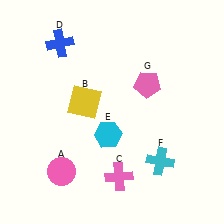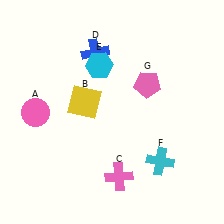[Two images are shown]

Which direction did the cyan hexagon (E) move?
The cyan hexagon (E) moved up.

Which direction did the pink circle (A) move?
The pink circle (A) moved up.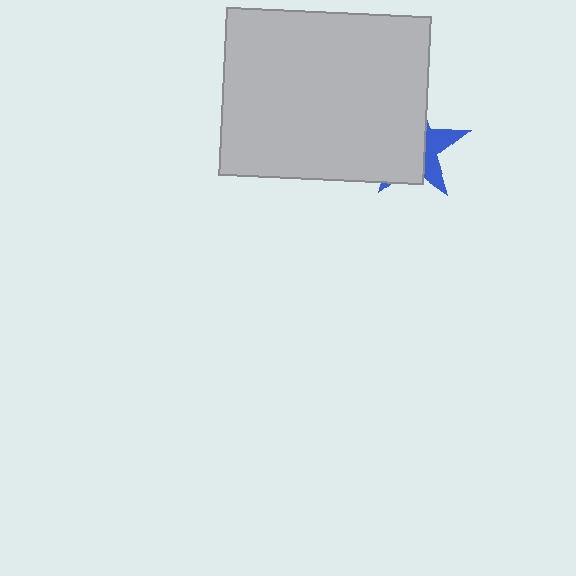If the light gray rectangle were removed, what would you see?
You would see the complete blue star.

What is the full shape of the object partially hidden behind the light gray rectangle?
The partially hidden object is a blue star.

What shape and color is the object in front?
The object in front is a light gray rectangle.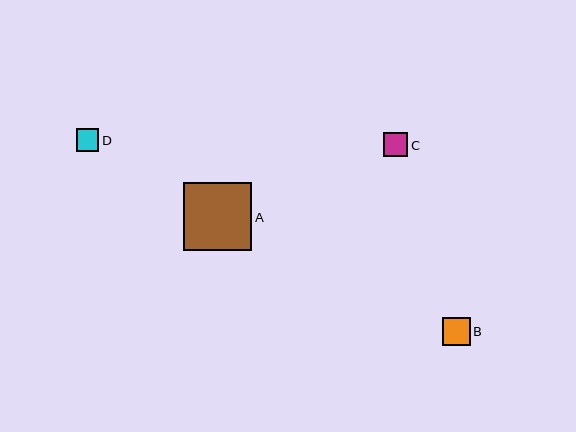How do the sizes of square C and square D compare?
Square C and square D are approximately the same size.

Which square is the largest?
Square A is the largest with a size of approximately 68 pixels.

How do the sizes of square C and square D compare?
Square C and square D are approximately the same size.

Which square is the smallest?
Square D is the smallest with a size of approximately 23 pixels.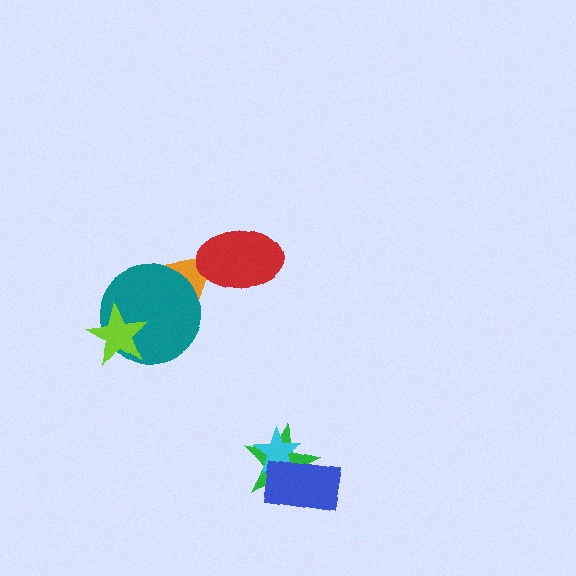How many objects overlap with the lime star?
1 object overlaps with the lime star.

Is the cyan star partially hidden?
Yes, it is partially covered by another shape.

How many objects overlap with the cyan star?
2 objects overlap with the cyan star.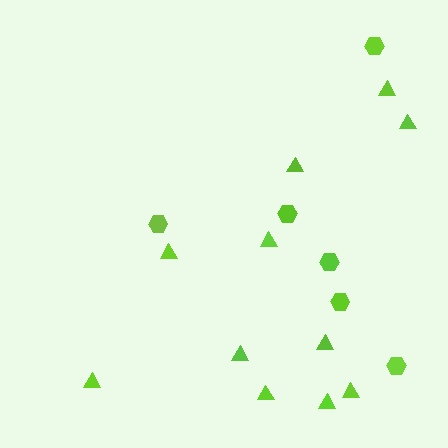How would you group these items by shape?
There are 2 groups: one group of hexagons (6) and one group of triangles (11).